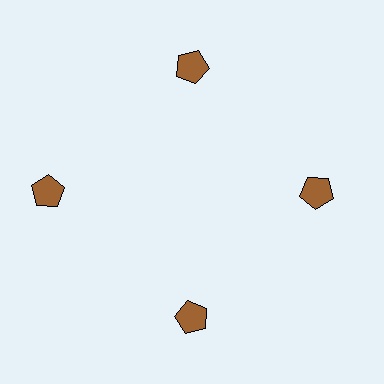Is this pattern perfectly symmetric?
No. The 4 brown pentagons are arranged in a ring, but one element near the 9 o'clock position is pushed outward from the center, breaking the 4-fold rotational symmetry.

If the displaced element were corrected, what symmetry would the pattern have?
It would have 4-fold rotational symmetry — the pattern would map onto itself every 90 degrees.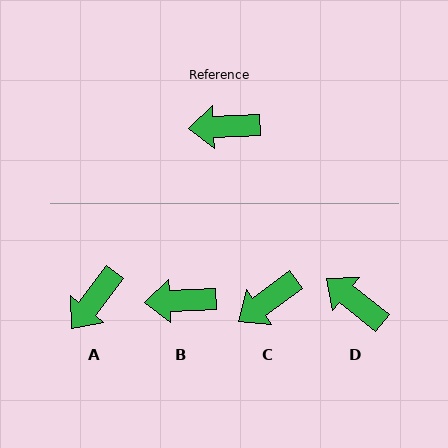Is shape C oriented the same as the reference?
No, it is off by about 34 degrees.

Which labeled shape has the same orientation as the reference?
B.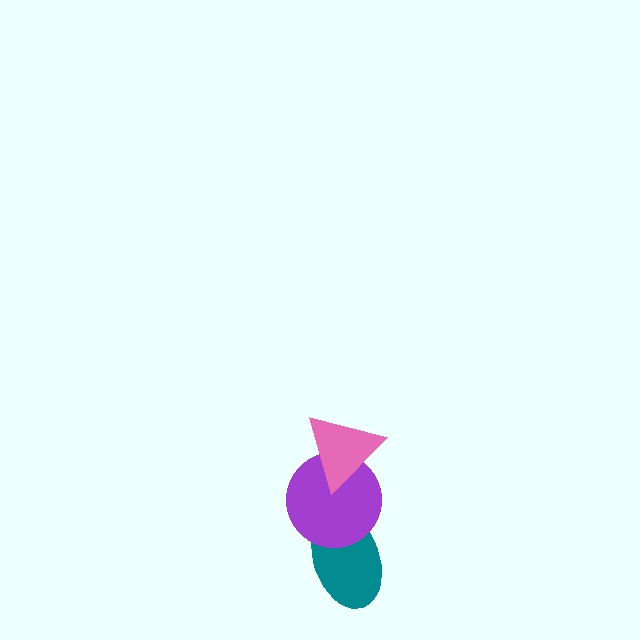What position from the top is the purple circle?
The purple circle is 2nd from the top.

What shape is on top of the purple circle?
The pink triangle is on top of the purple circle.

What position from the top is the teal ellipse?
The teal ellipse is 3rd from the top.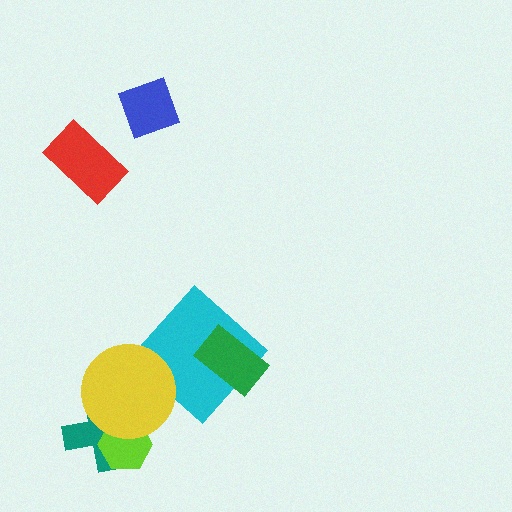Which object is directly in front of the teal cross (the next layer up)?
The lime hexagon is directly in front of the teal cross.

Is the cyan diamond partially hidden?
Yes, it is partially covered by another shape.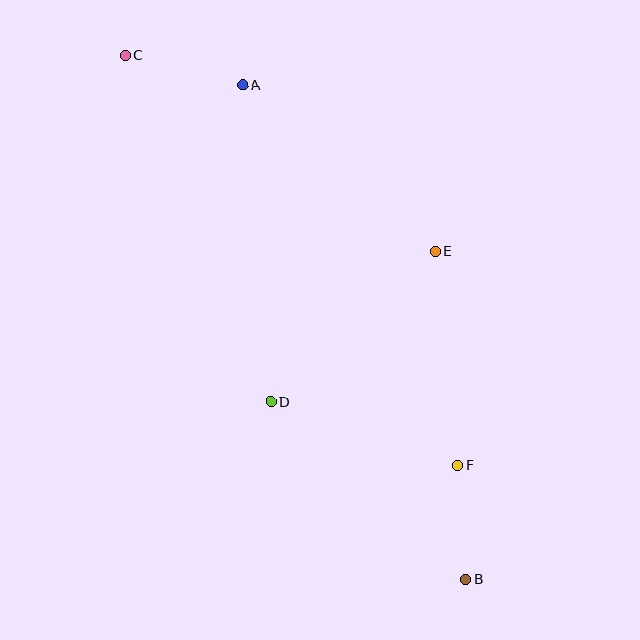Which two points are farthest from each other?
Points B and C are farthest from each other.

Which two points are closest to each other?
Points B and F are closest to each other.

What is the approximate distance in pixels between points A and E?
The distance between A and E is approximately 254 pixels.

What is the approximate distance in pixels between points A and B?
The distance between A and B is approximately 542 pixels.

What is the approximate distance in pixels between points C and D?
The distance between C and D is approximately 376 pixels.